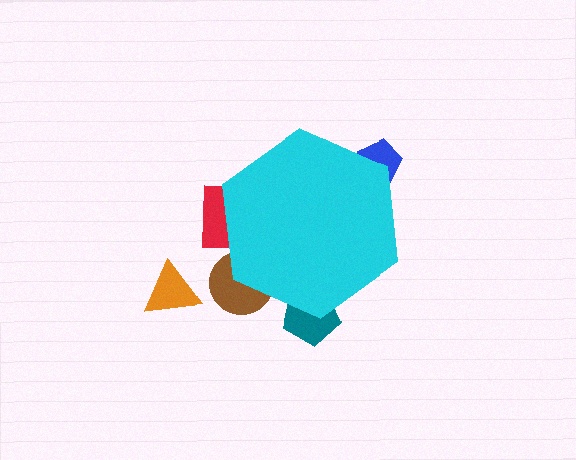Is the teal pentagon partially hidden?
Yes, the teal pentagon is partially hidden behind the cyan hexagon.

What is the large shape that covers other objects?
A cyan hexagon.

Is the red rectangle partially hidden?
Yes, the red rectangle is partially hidden behind the cyan hexagon.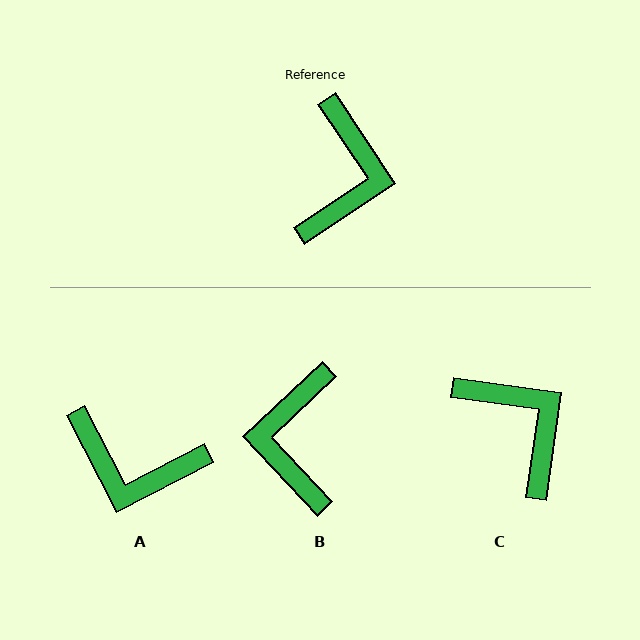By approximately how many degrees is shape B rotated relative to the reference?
Approximately 170 degrees clockwise.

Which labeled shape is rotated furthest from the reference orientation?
B, about 170 degrees away.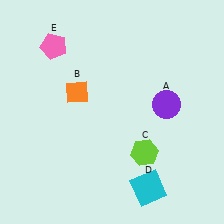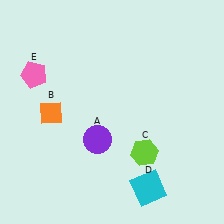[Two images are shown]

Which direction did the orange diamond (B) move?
The orange diamond (B) moved left.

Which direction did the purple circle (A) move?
The purple circle (A) moved left.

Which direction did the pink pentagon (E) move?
The pink pentagon (E) moved down.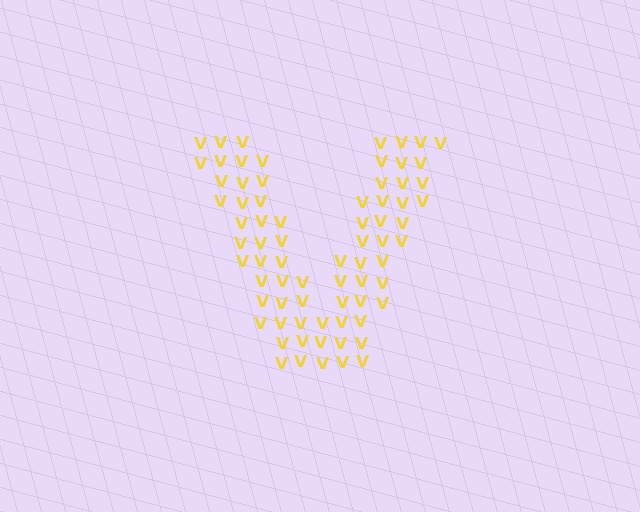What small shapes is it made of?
It is made of small letter V's.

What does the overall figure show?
The overall figure shows the letter V.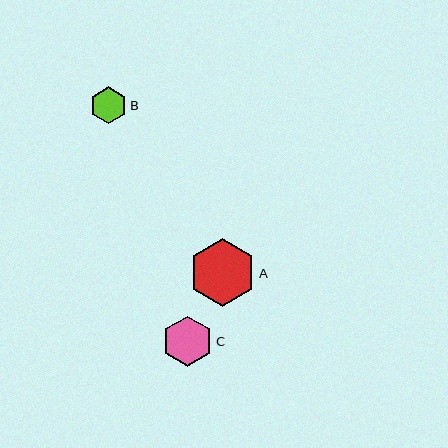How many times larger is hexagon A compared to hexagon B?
Hexagon A is approximately 1.8 times the size of hexagon B.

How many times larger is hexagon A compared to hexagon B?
Hexagon A is approximately 1.8 times the size of hexagon B.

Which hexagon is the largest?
Hexagon A is the largest with a size of approximately 68 pixels.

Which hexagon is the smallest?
Hexagon B is the smallest with a size of approximately 37 pixels.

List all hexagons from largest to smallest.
From largest to smallest: A, C, B.